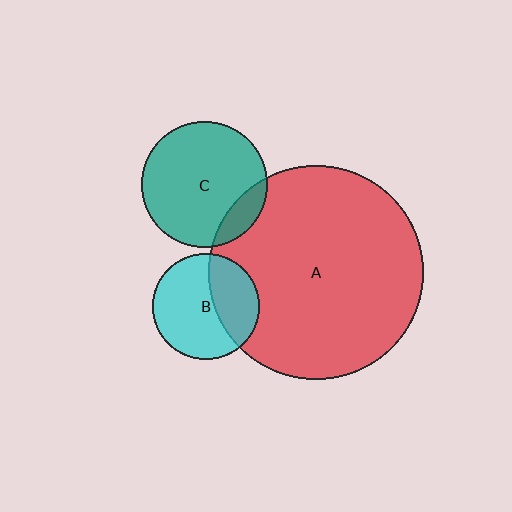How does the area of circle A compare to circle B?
Approximately 4.1 times.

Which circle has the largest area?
Circle A (red).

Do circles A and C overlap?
Yes.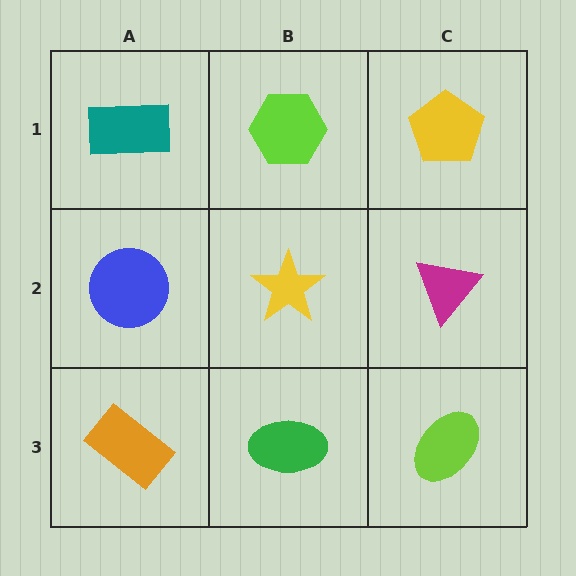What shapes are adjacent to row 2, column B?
A lime hexagon (row 1, column B), a green ellipse (row 3, column B), a blue circle (row 2, column A), a magenta triangle (row 2, column C).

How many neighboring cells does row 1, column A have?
2.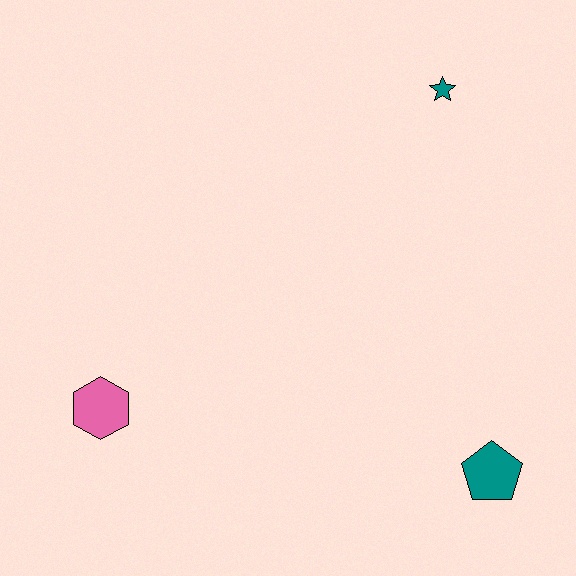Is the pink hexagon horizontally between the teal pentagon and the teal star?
No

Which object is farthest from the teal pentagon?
The pink hexagon is farthest from the teal pentagon.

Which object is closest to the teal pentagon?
The teal star is closest to the teal pentagon.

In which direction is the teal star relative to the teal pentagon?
The teal star is above the teal pentagon.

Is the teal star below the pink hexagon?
No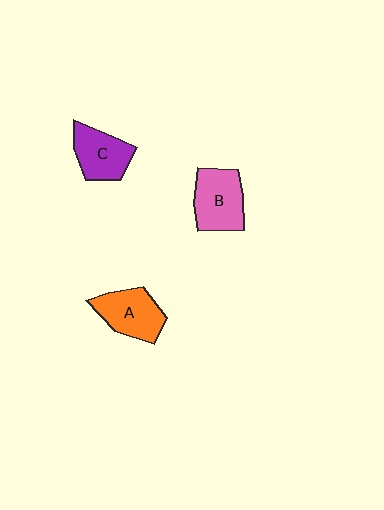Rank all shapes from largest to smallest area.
From largest to smallest: B (pink), A (orange), C (purple).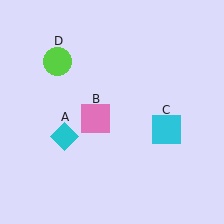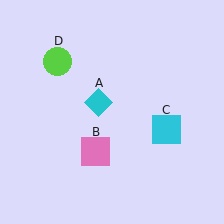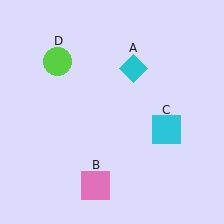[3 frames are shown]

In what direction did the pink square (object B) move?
The pink square (object B) moved down.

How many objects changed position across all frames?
2 objects changed position: cyan diamond (object A), pink square (object B).